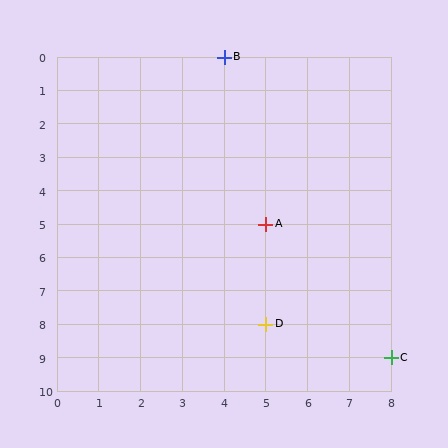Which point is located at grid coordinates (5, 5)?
Point A is at (5, 5).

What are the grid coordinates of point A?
Point A is at grid coordinates (5, 5).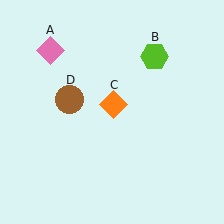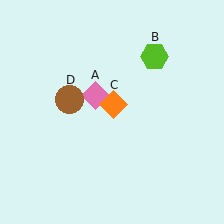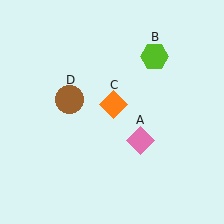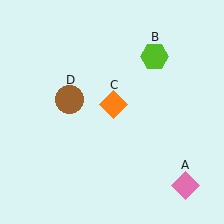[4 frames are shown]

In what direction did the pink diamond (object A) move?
The pink diamond (object A) moved down and to the right.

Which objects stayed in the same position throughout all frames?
Lime hexagon (object B) and orange diamond (object C) and brown circle (object D) remained stationary.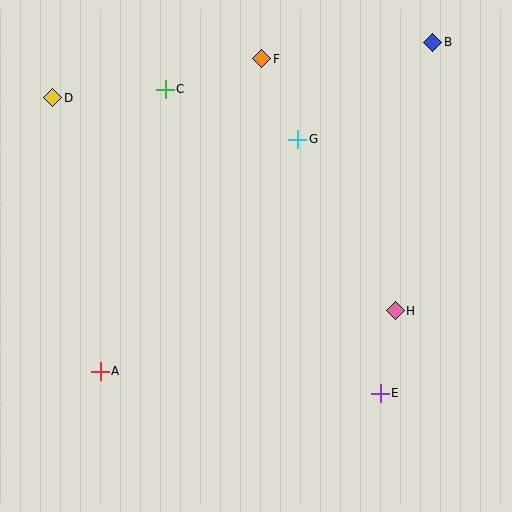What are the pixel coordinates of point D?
Point D is at (53, 98).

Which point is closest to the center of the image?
Point G at (298, 139) is closest to the center.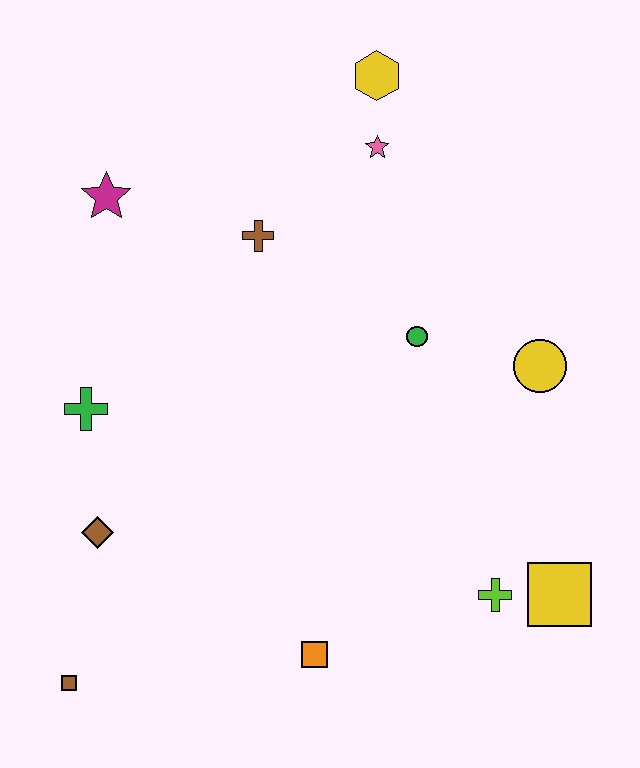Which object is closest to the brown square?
The brown diamond is closest to the brown square.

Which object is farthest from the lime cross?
The magenta star is farthest from the lime cross.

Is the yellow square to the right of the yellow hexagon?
Yes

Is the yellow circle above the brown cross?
No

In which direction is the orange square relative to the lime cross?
The orange square is to the left of the lime cross.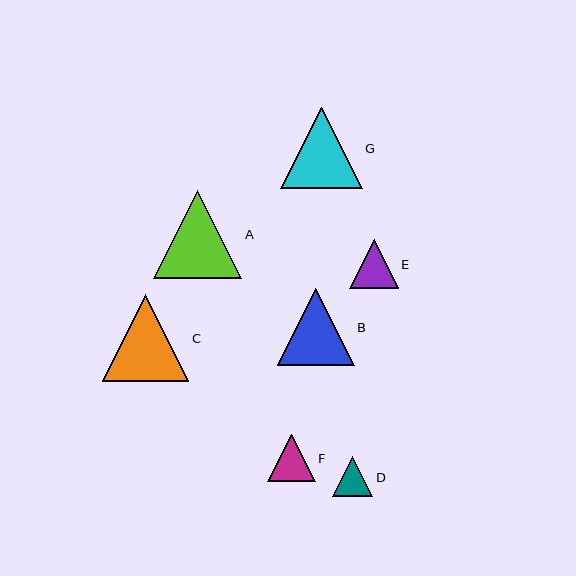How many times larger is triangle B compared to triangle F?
Triangle B is approximately 1.6 times the size of triangle F.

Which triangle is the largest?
Triangle A is the largest with a size of approximately 88 pixels.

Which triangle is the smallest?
Triangle D is the smallest with a size of approximately 40 pixels.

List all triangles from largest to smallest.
From largest to smallest: A, C, G, B, E, F, D.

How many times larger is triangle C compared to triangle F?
Triangle C is approximately 1.8 times the size of triangle F.